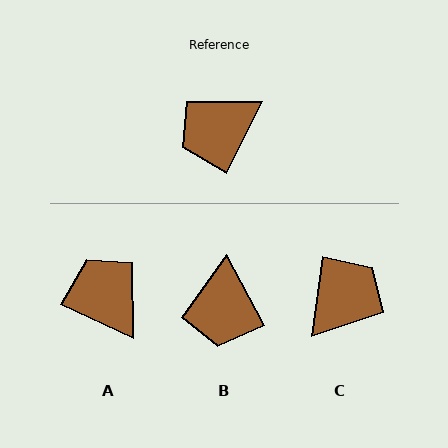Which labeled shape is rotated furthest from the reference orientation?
C, about 161 degrees away.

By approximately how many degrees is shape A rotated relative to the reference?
Approximately 88 degrees clockwise.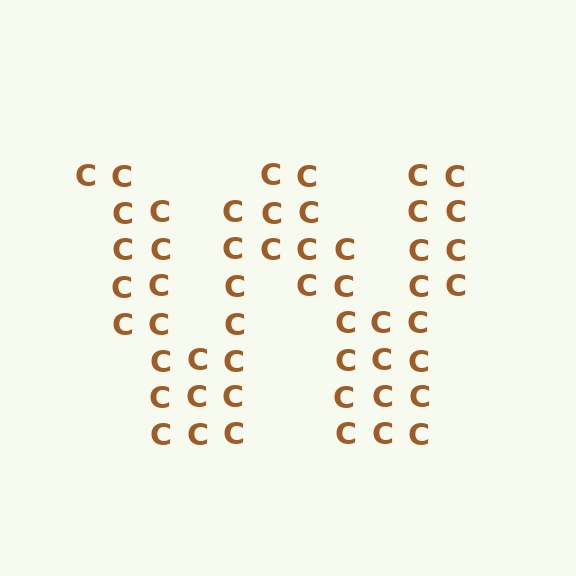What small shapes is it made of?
It is made of small letter C's.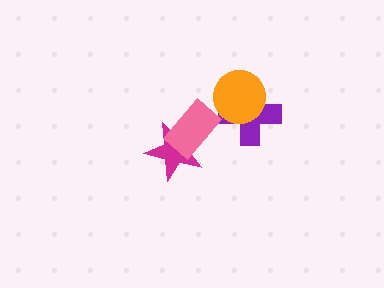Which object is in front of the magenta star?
The pink rectangle is in front of the magenta star.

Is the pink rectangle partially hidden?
No, no other shape covers it.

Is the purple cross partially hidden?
Yes, it is partially covered by another shape.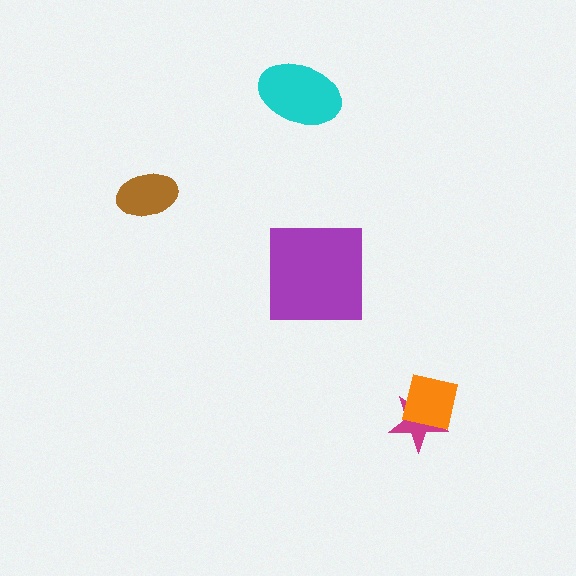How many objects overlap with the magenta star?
1 object overlaps with the magenta star.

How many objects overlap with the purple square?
0 objects overlap with the purple square.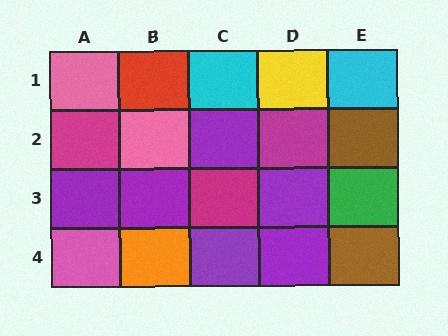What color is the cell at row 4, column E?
Brown.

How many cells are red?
1 cell is red.